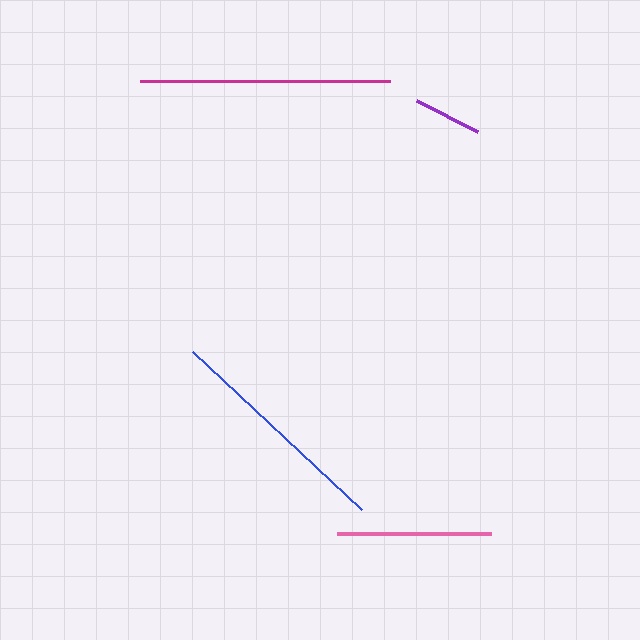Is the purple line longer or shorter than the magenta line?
The magenta line is longer than the purple line.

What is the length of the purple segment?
The purple segment is approximately 68 pixels long.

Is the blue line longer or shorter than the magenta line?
The magenta line is longer than the blue line.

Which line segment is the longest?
The magenta line is the longest at approximately 249 pixels.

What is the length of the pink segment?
The pink segment is approximately 153 pixels long.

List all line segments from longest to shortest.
From longest to shortest: magenta, blue, pink, purple.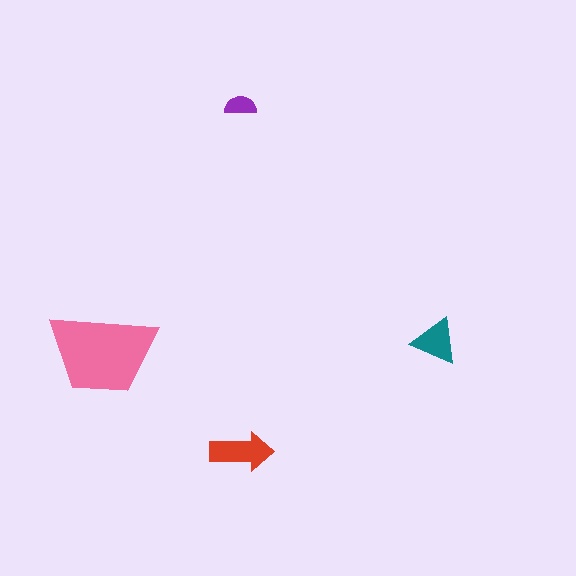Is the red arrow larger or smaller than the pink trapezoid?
Smaller.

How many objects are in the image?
There are 4 objects in the image.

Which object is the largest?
The pink trapezoid.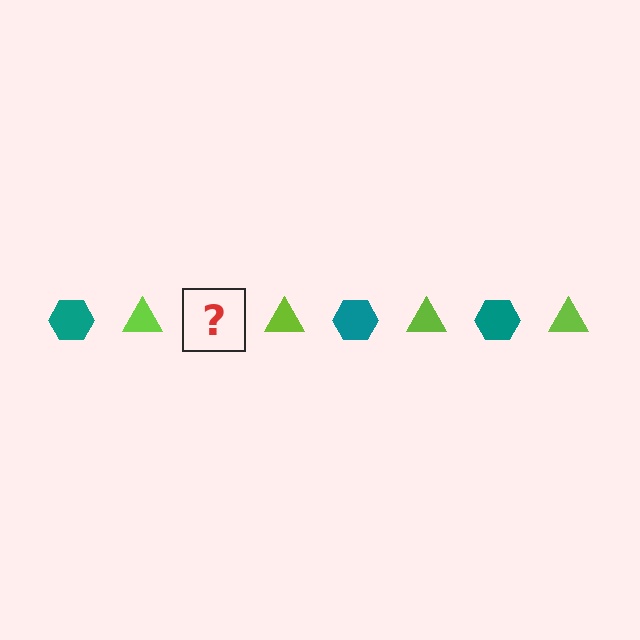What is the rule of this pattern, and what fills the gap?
The rule is that the pattern alternates between teal hexagon and lime triangle. The gap should be filled with a teal hexagon.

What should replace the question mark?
The question mark should be replaced with a teal hexagon.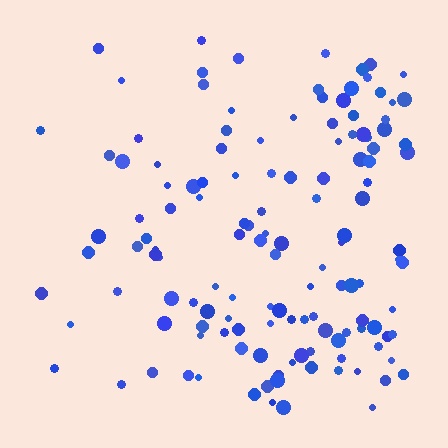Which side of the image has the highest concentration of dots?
The right.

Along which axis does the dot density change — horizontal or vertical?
Horizontal.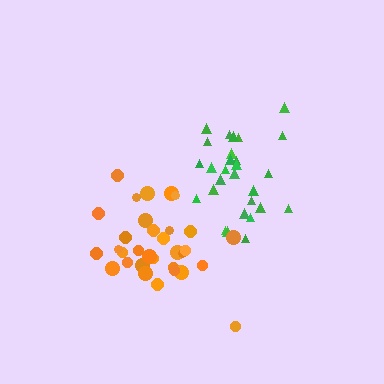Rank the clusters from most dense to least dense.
green, orange.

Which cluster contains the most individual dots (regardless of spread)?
Orange (32).